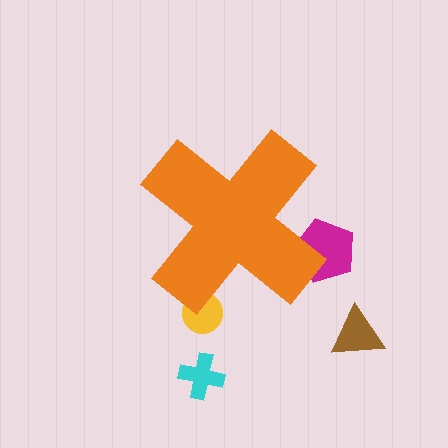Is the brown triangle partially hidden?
No, the brown triangle is fully visible.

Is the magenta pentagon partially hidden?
Yes, the magenta pentagon is partially hidden behind the orange cross.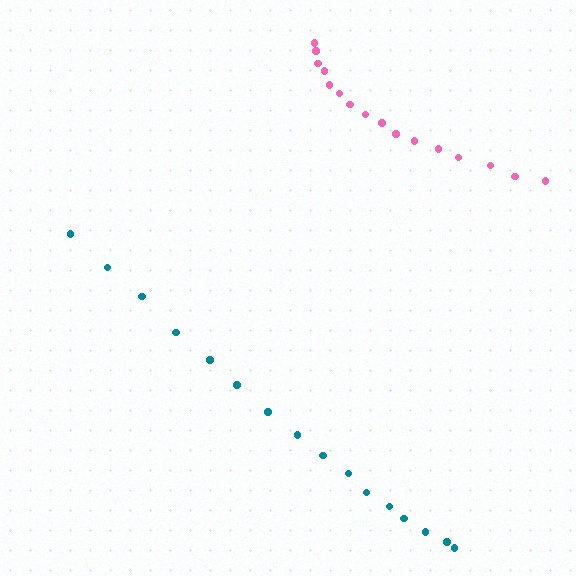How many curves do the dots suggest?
There are 2 distinct paths.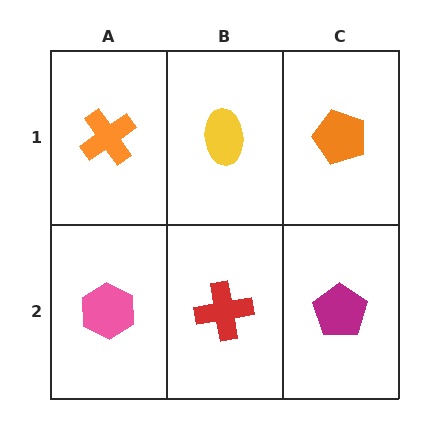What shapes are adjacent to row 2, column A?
An orange cross (row 1, column A), a red cross (row 2, column B).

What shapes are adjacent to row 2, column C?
An orange pentagon (row 1, column C), a red cross (row 2, column B).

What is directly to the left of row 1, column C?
A yellow ellipse.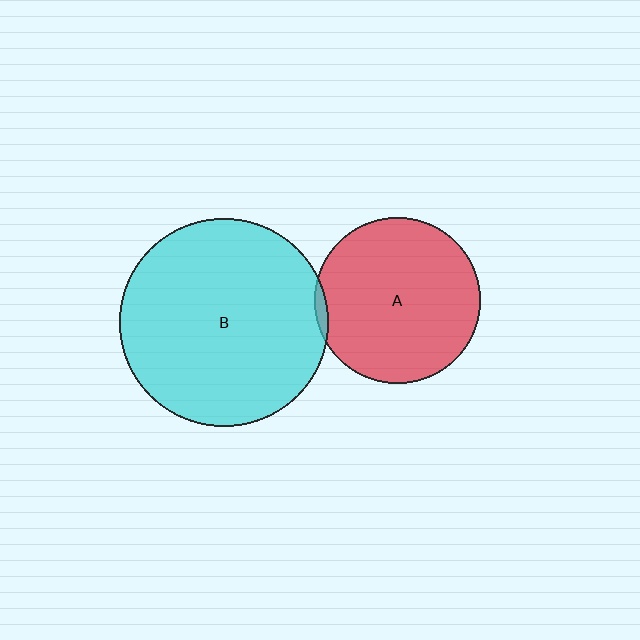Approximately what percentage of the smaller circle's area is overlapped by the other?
Approximately 5%.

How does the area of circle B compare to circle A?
Approximately 1.6 times.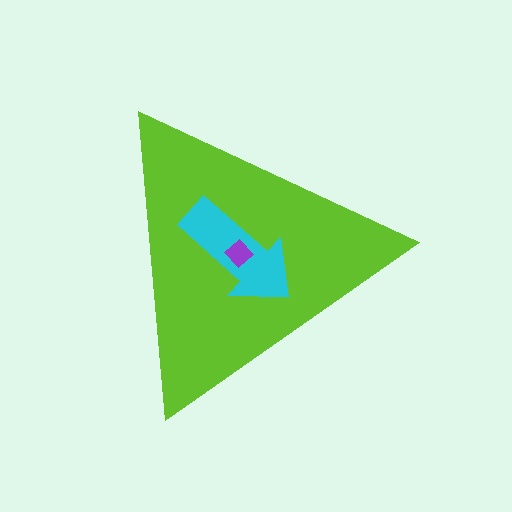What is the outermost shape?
The lime triangle.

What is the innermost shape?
The purple diamond.